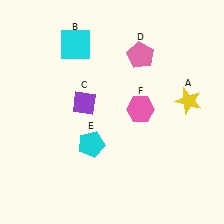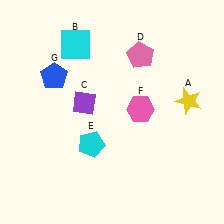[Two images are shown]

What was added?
A blue pentagon (G) was added in Image 2.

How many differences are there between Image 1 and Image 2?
There is 1 difference between the two images.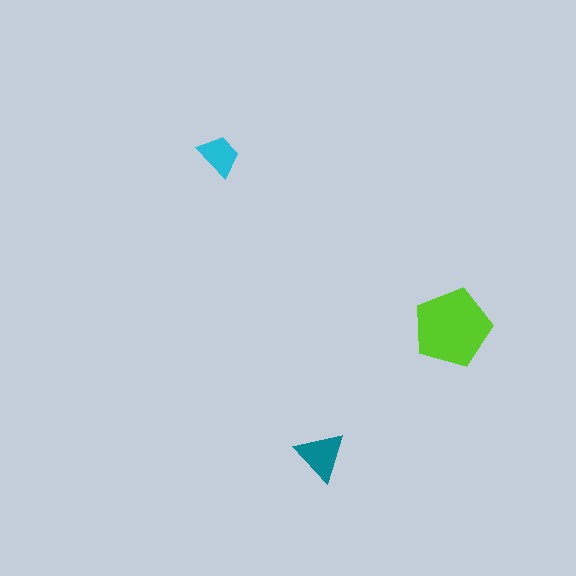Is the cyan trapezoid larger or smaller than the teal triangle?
Smaller.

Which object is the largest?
The lime pentagon.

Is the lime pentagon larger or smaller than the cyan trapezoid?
Larger.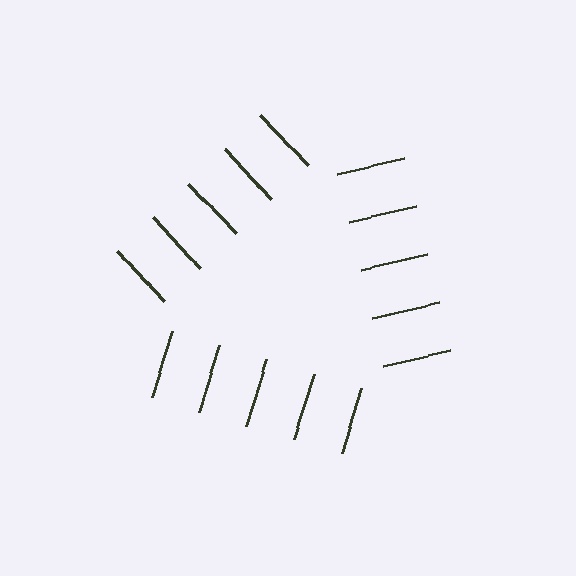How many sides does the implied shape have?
3 sides — the line-ends trace a triangle.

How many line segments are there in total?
15 — 5 along each of the 3 edges.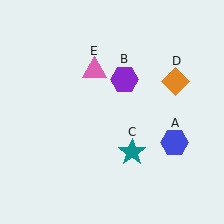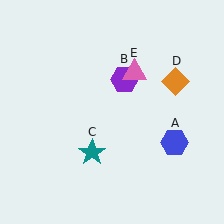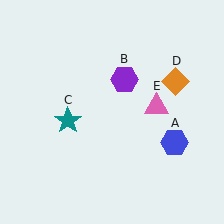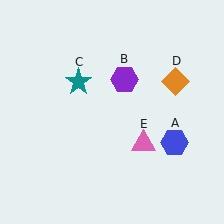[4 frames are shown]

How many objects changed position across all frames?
2 objects changed position: teal star (object C), pink triangle (object E).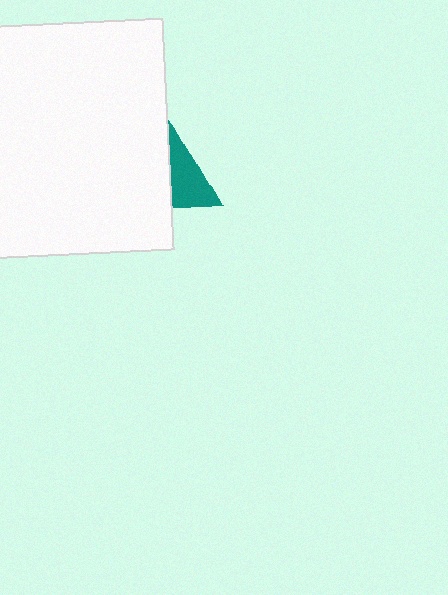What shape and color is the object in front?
The object in front is a white square.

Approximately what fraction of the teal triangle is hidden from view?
Roughly 66% of the teal triangle is hidden behind the white square.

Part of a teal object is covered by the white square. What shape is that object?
It is a triangle.